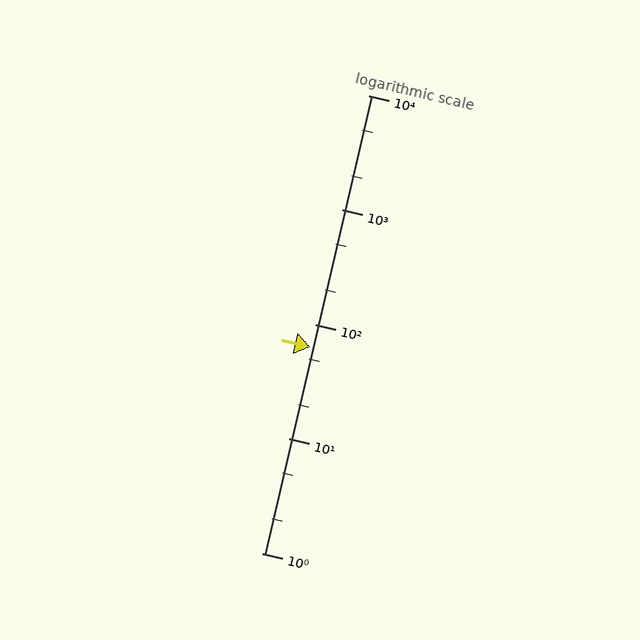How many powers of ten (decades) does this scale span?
The scale spans 4 decades, from 1 to 10000.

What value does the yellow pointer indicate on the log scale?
The pointer indicates approximately 63.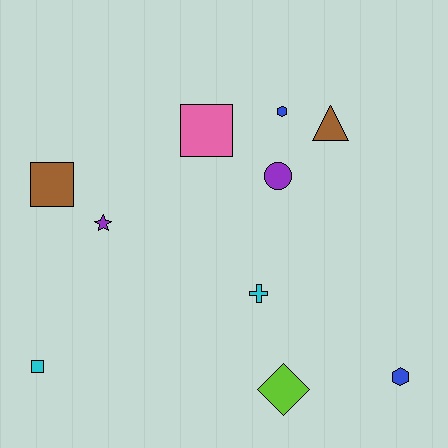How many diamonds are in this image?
There is 1 diamond.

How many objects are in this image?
There are 10 objects.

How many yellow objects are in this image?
There are no yellow objects.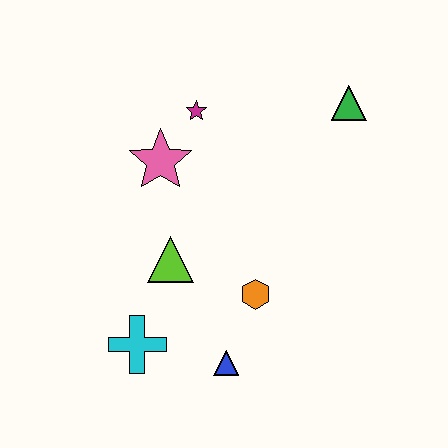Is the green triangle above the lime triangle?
Yes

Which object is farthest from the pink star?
The blue triangle is farthest from the pink star.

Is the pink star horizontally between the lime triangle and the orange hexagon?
No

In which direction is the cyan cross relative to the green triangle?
The cyan cross is below the green triangle.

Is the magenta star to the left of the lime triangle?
No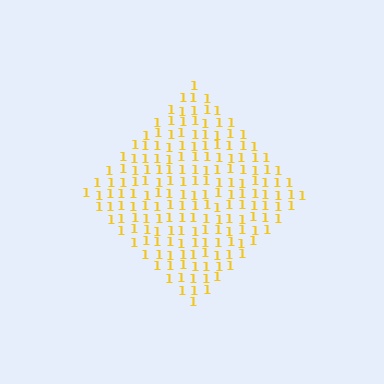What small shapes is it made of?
It is made of small digit 1's.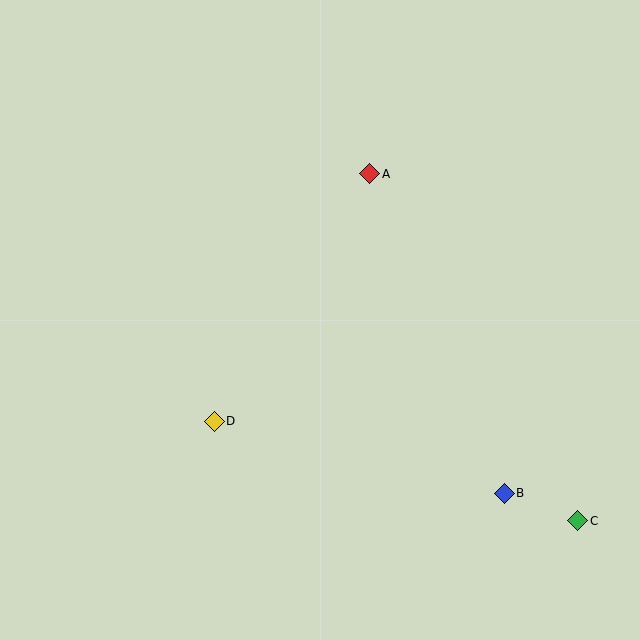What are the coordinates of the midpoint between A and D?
The midpoint between A and D is at (292, 298).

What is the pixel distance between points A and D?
The distance between A and D is 292 pixels.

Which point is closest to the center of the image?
Point D at (214, 421) is closest to the center.